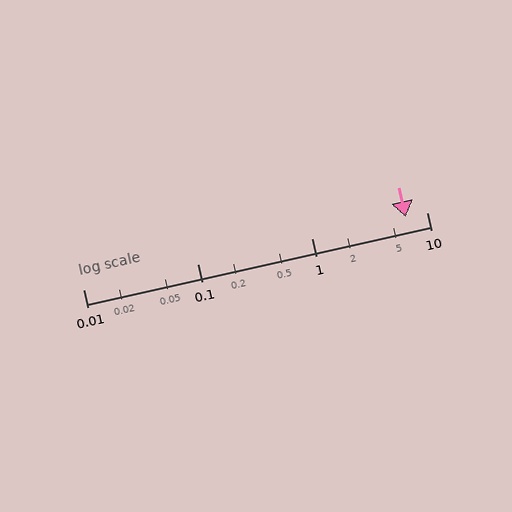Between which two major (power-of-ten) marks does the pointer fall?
The pointer is between 1 and 10.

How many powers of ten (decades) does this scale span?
The scale spans 3 decades, from 0.01 to 10.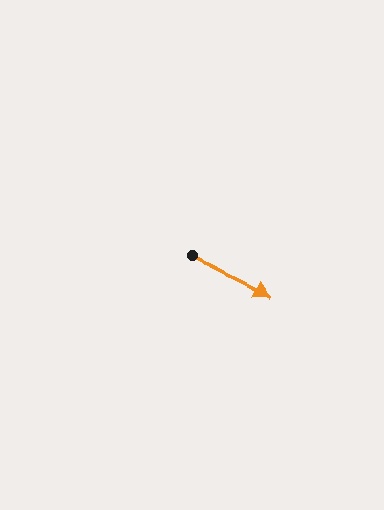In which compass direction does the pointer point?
Southeast.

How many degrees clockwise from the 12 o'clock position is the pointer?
Approximately 116 degrees.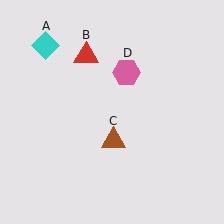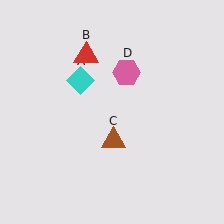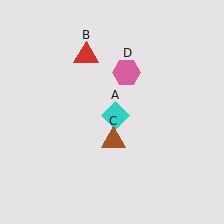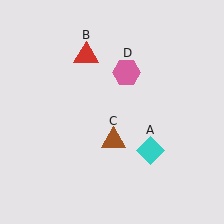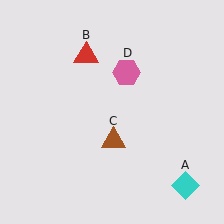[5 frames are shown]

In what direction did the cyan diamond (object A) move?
The cyan diamond (object A) moved down and to the right.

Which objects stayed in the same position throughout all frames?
Red triangle (object B) and brown triangle (object C) and pink hexagon (object D) remained stationary.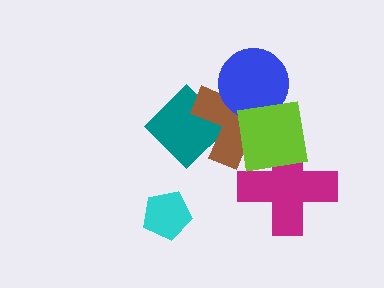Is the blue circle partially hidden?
Yes, it is partially covered by another shape.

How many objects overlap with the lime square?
3 objects overlap with the lime square.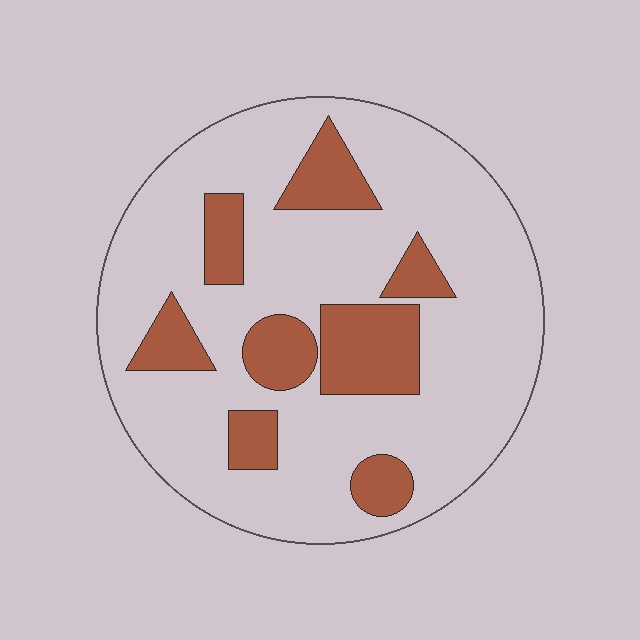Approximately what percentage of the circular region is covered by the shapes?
Approximately 20%.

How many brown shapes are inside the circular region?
8.